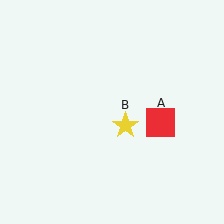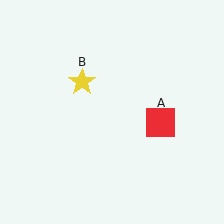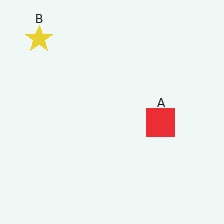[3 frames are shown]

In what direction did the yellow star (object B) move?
The yellow star (object B) moved up and to the left.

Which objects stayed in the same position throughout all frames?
Red square (object A) remained stationary.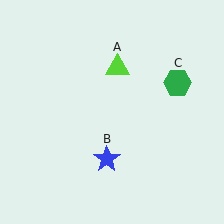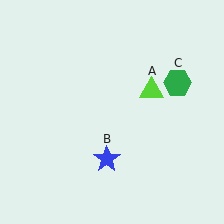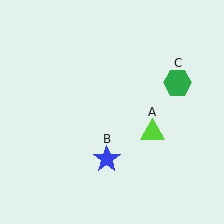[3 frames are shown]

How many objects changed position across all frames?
1 object changed position: lime triangle (object A).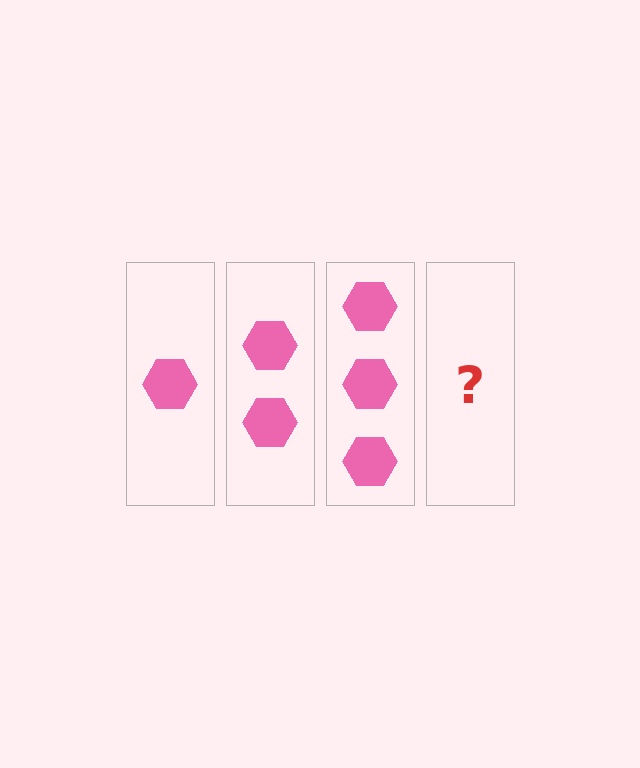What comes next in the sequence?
The next element should be 4 hexagons.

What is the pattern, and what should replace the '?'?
The pattern is that each step adds one more hexagon. The '?' should be 4 hexagons.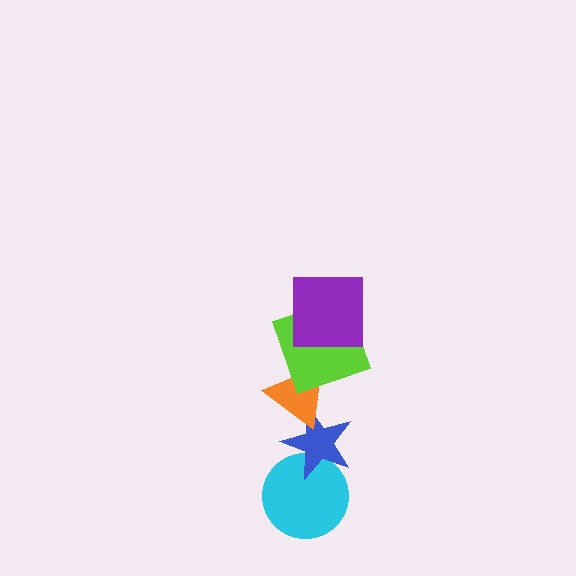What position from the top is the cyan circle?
The cyan circle is 5th from the top.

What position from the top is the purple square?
The purple square is 1st from the top.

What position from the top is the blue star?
The blue star is 4th from the top.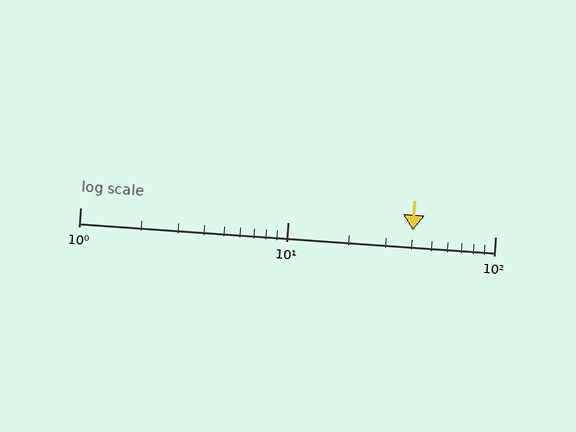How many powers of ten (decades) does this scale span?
The scale spans 2 decades, from 1 to 100.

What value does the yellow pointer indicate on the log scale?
The pointer indicates approximately 40.